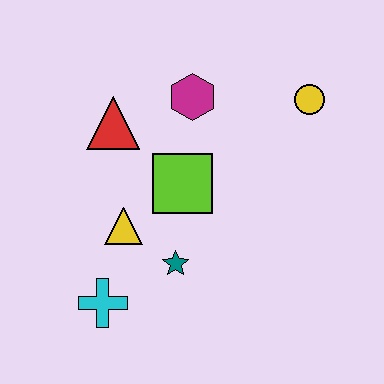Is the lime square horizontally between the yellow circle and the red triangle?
Yes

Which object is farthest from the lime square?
The yellow circle is farthest from the lime square.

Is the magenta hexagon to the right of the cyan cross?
Yes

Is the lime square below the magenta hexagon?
Yes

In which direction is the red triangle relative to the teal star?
The red triangle is above the teal star.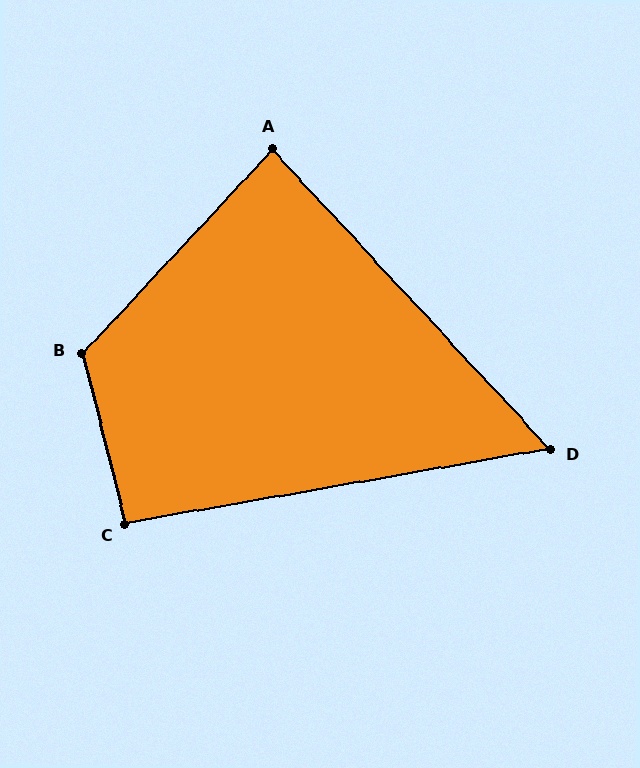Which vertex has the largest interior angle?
B, at approximately 123 degrees.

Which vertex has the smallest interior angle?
D, at approximately 57 degrees.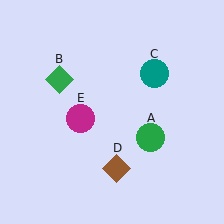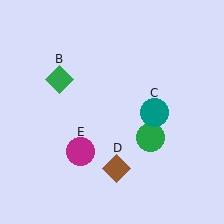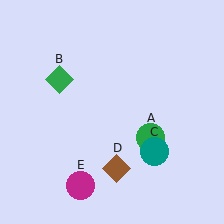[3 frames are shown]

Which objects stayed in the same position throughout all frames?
Green circle (object A) and green diamond (object B) and brown diamond (object D) remained stationary.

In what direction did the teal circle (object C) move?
The teal circle (object C) moved down.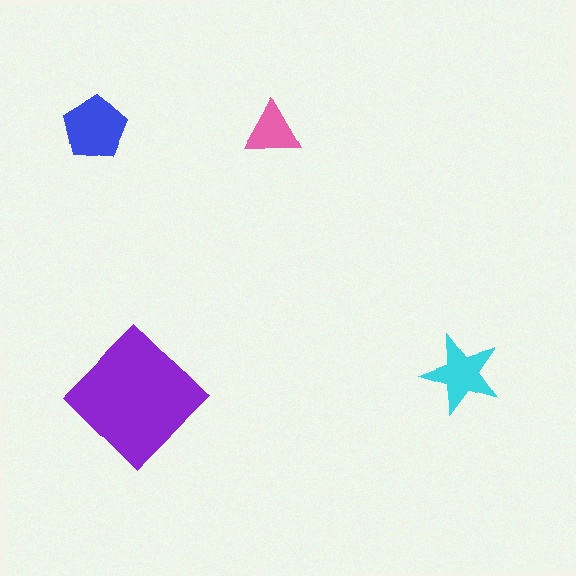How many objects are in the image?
There are 4 objects in the image.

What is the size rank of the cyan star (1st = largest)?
3rd.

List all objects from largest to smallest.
The purple diamond, the blue pentagon, the cyan star, the pink triangle.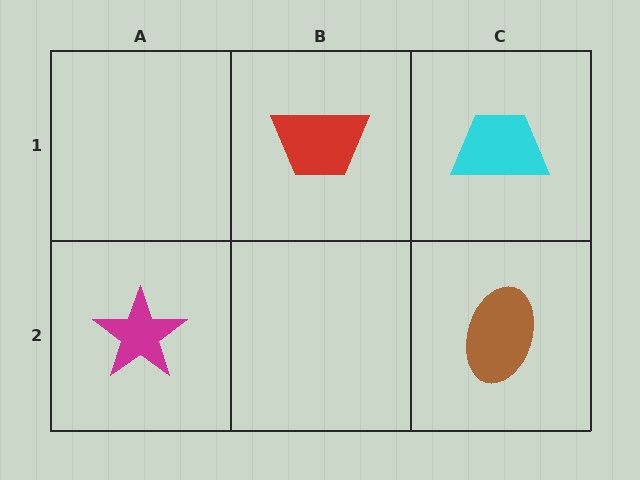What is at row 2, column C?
A brown ellipse.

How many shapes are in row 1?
2 shapes.